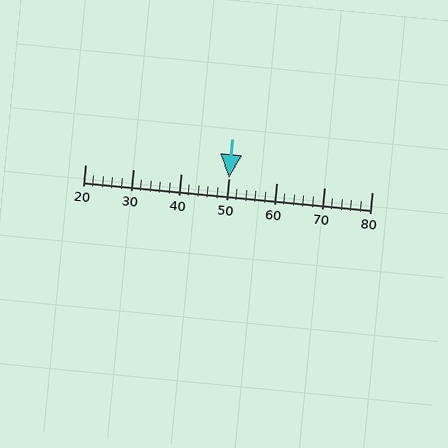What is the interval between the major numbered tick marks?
The major tick marks are spaced 10 units apart.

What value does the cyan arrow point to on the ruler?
The cyan arrow points to approximately 50.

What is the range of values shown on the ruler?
The ruler shows values from 20 to 80.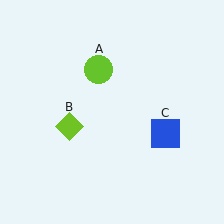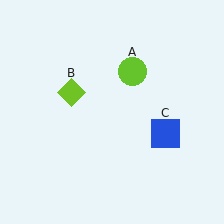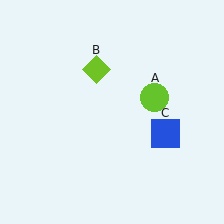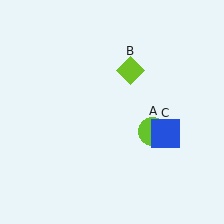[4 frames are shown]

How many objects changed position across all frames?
2 objects changed position: lime circle (object A), lime diamond (object B).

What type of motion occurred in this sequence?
The lime circle (object A), lime diamond (object B) rotated clockwise around the center of the scene.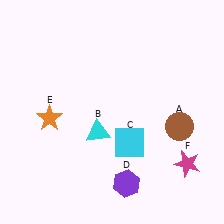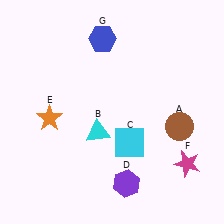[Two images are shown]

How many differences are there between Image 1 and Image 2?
There is 1 difference between the two images.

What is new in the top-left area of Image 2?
A blue hexagon (G) was added in the top-left area of Image 2.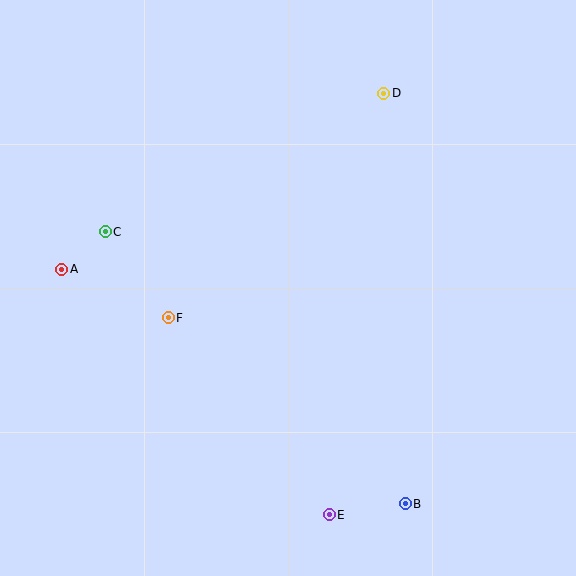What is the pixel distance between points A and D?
The distance between A and D is 367 pixels.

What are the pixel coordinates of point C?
Point C is at (105, 232).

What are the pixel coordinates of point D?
Point D is at (384, 94).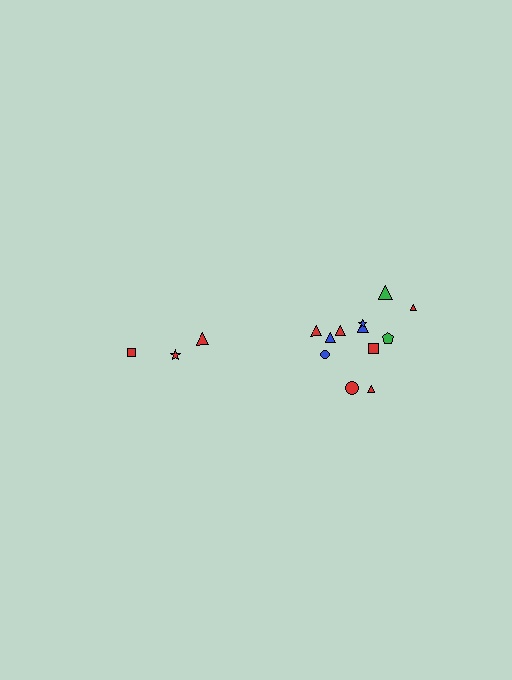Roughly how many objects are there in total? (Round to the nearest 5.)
Roughly 15 objects in total.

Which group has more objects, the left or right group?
The right group.